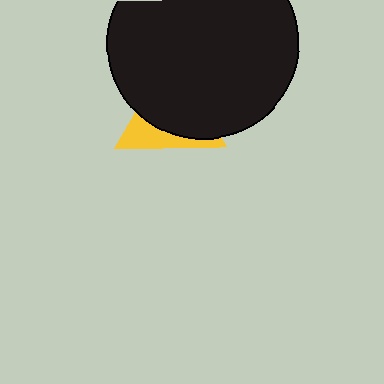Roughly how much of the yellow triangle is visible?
A small part of it is visible (roughly 31%).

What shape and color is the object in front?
The object in front is a black circle.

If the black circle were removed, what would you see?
You would see the complete yellow triangle.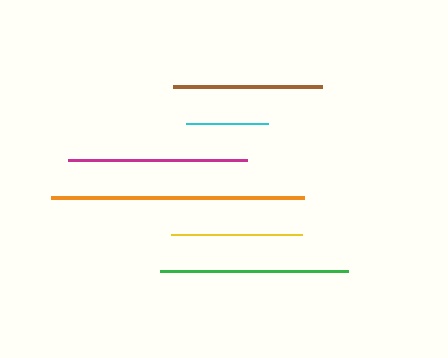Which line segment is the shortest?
The cyan line is the shortest at approximately 82 pixels.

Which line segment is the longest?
The orange line is the longest at approximately 252 pixels.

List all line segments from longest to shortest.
From longest to shortest: orange, green, magenta, brown, yellow, cyan.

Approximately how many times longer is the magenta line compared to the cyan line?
The magenta line is approximately 2.2 times the length of the cyan line.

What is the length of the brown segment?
The brown segment is approximately 148 pixels long.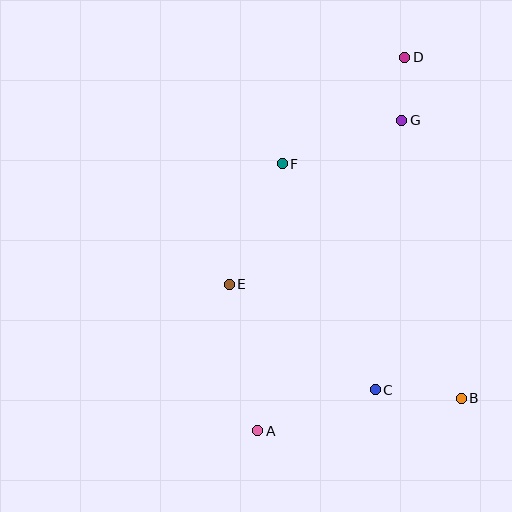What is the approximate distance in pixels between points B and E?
The distance between B and E is approximately 258 pixels.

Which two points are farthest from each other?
Points A and D are farthest from each other.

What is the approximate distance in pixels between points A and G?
The distance between A and G is approximately 343 pixels.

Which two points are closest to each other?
Points D and G are closest to each other.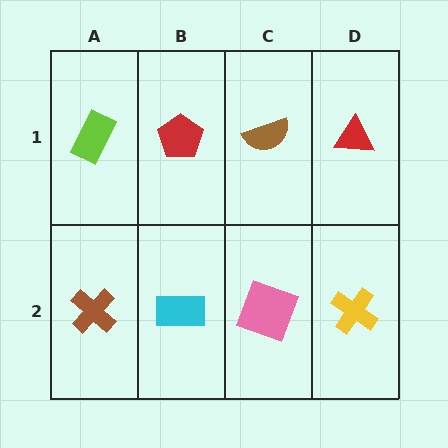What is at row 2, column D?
A yellow cross.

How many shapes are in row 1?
4 shapes.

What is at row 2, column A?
A brown cross.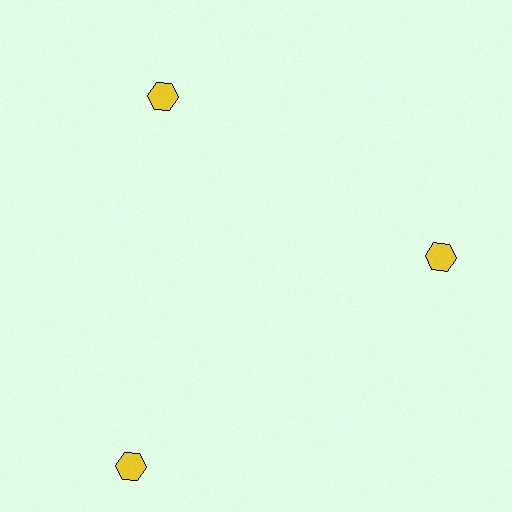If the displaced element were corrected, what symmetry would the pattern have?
It would have 3-fold rotational symmetry — the pattern would map onto itself every 120 degrees.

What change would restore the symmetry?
The symmetry would be restored by moving it inward, back onto the ring so that all 3 hexagons sit at equal angles and equal distance from the center.